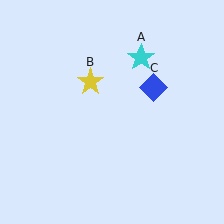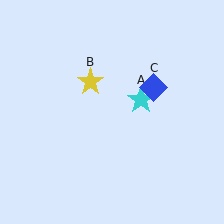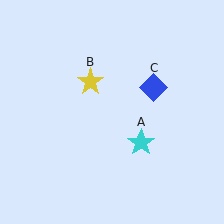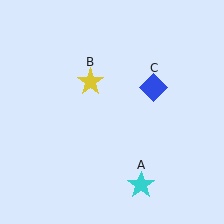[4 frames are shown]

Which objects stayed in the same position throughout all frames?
Yellow star (object B) and blue diamond (object C) remained stationary.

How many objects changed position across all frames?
1 object changed position: cyan star (object A).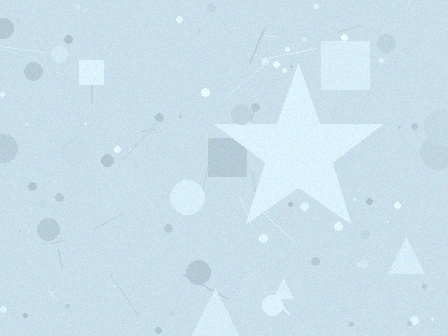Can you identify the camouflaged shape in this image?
The camouflaged shape is a star.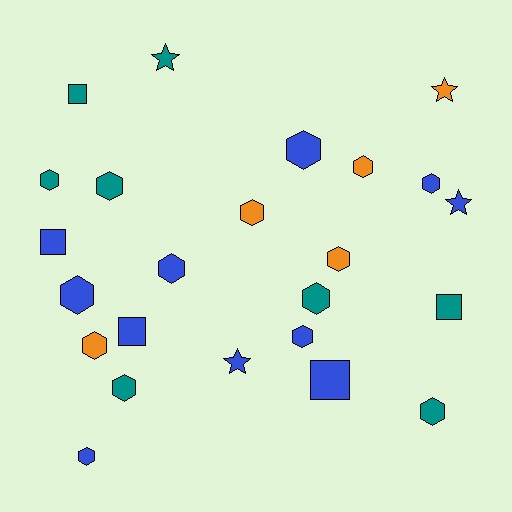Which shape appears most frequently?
Hexagon, with 15 objects.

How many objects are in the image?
There are 24 objects.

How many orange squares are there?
There are no orange squares.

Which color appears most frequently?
Blue, with 11 objects.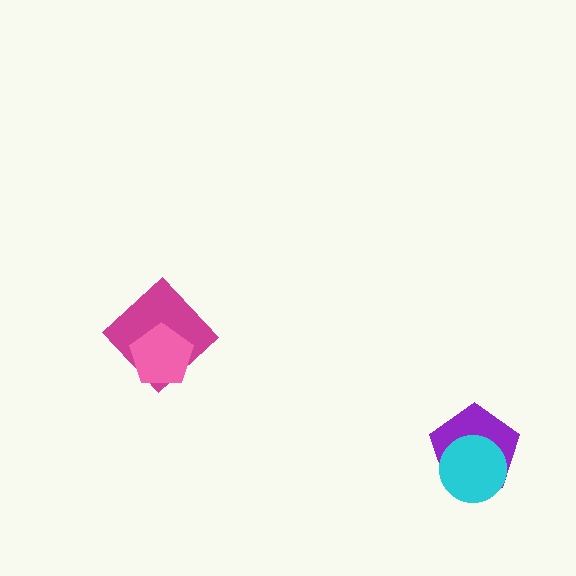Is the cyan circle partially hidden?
No, no other shape covers it.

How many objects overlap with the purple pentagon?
1 object overlaps with the purple pentagon.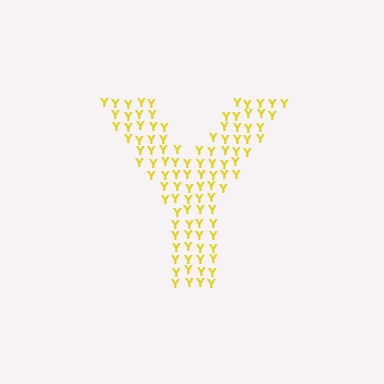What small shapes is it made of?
It is made of small letter Y's.